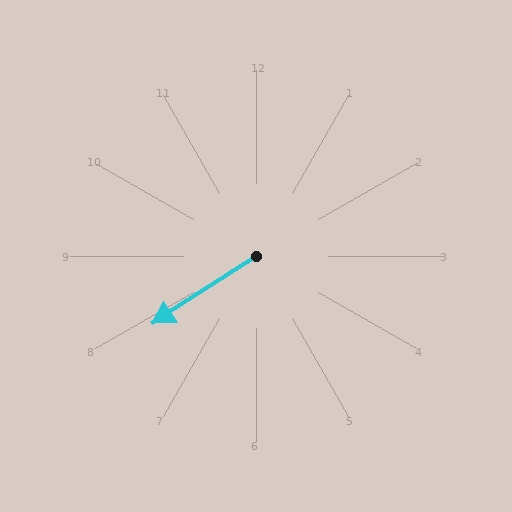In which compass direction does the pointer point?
Southwest.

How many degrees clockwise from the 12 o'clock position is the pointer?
Approximately 237 degrees.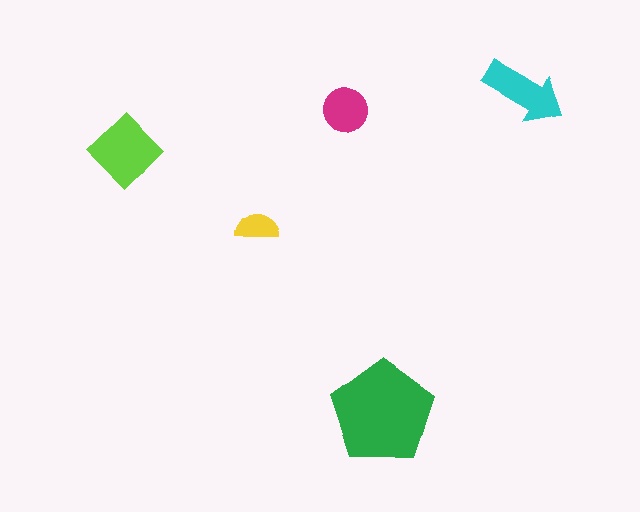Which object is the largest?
The green pentagon.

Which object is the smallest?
The yellow semicircle.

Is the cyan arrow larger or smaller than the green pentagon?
Smaller.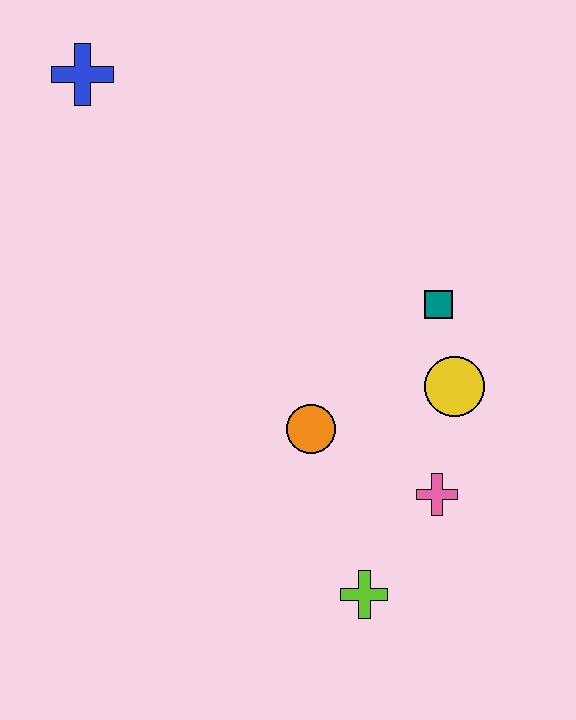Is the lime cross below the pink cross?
Yes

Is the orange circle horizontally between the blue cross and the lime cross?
Yes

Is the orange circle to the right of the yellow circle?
No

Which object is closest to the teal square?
The yellow circle is closest to the teal square.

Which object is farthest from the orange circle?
The blue cross is farthest from the orange circle.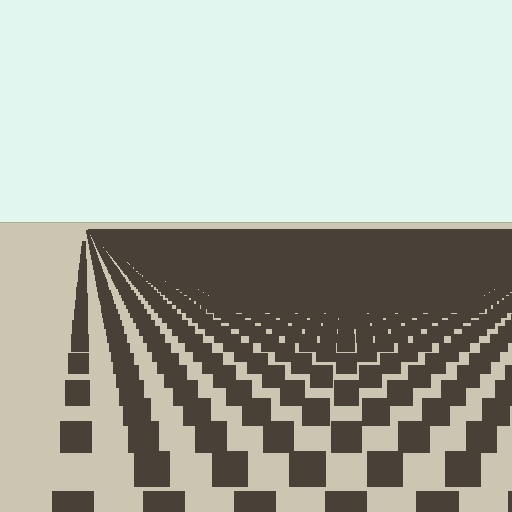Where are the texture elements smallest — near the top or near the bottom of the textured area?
Near the top.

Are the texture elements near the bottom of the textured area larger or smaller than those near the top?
Larger. Near the bottom, elements are closer to the viewer and appear at a bigger on-screen size.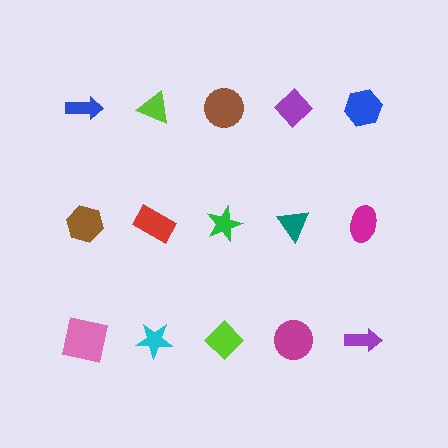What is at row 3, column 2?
A cyan star.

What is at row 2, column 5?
A magenta ellipse.